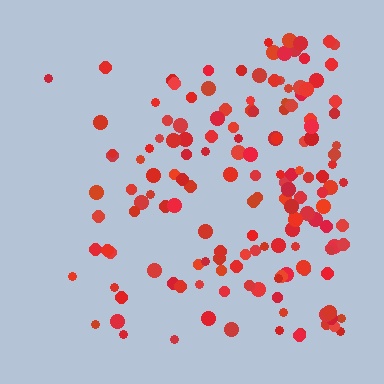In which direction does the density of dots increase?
From left to right, with the right side densest.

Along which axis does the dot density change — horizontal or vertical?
Horizontal.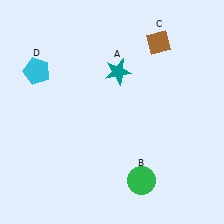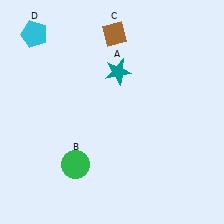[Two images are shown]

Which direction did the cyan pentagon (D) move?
The cyan pentagon (D) moved up.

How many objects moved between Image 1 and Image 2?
3 objects moved between the two images.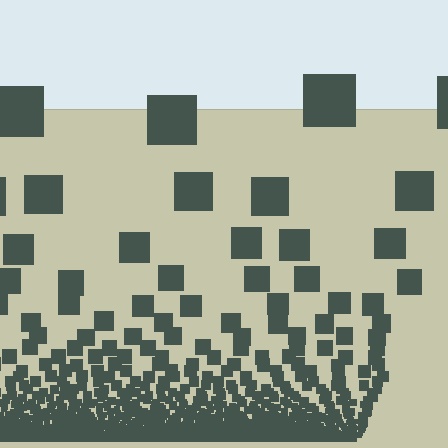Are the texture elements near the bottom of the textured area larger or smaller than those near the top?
Smaller. The gradient is inverted — elements near the bottom are smaller and denser.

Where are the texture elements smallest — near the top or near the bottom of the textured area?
Near the bottom.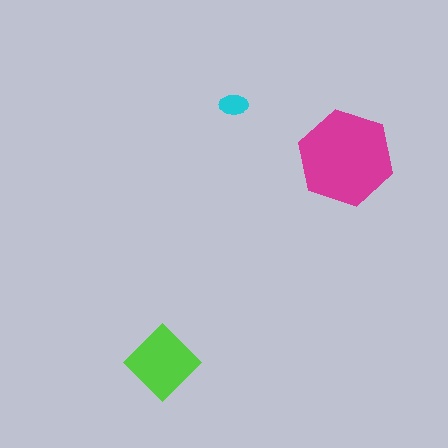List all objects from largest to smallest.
The magenta hexagon, the lime diamond, the cyan ellipse.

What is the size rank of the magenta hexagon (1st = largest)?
1st.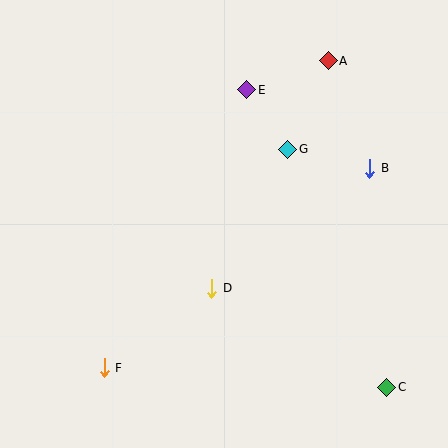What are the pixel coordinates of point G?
Point G is at (288, 149).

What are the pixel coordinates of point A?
Point A is at (328, 61).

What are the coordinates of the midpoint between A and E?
The midpoint between A and E is at (287, 75).